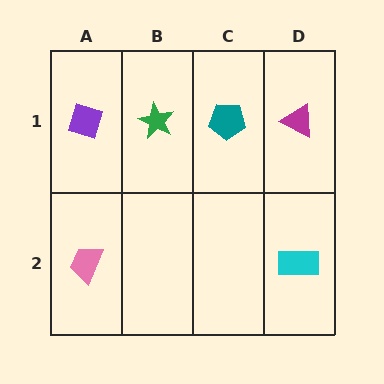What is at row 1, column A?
A purple diamond.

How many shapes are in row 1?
4 shapes.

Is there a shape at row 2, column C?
No, that cell is empty.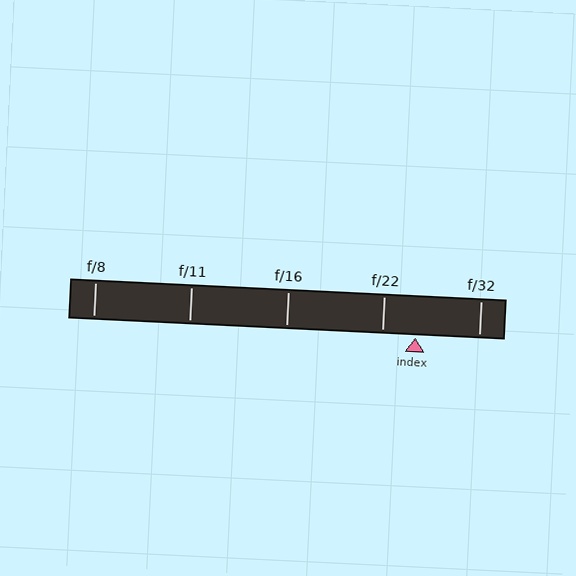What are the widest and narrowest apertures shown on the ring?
The widest aperture shown is f/8 and the narrowest is f/32.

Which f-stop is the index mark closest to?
The index mark is closest to f/22.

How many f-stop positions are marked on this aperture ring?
There are 5 f-stop positions marked.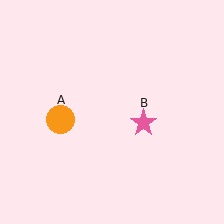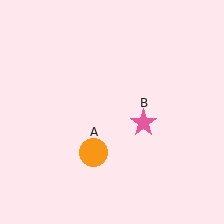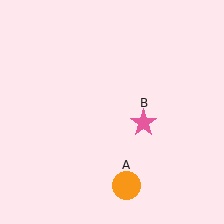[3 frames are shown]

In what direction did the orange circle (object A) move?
The orange circle (object A) moved down and to the right.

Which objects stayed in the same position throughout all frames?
Pink star (object B) remained stationary.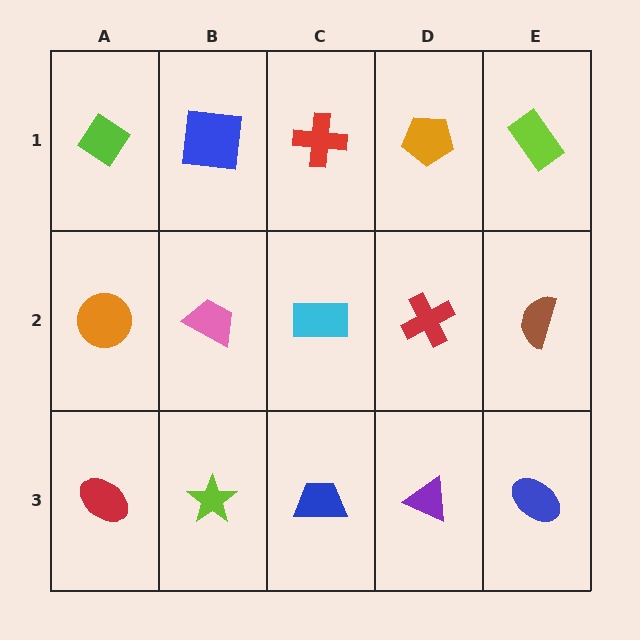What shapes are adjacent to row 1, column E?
A brown semicircle (row 2, column E), an orange pentagon (row 1, column D).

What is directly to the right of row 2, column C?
A red cross.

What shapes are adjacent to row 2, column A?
A lime diamond (row 1, column A), a red ellipse (row 3, column A), a pink trapezoid (row 2, column B).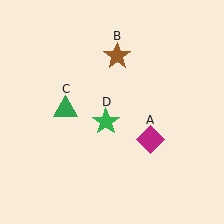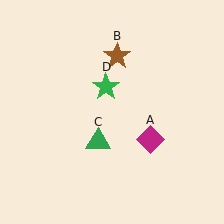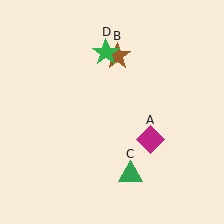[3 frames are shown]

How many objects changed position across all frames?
2 objects changed position: green triangle (object C), green star (object D).